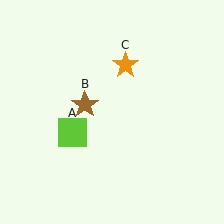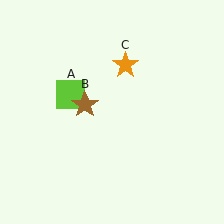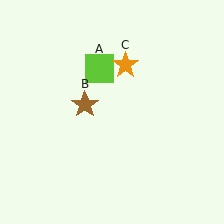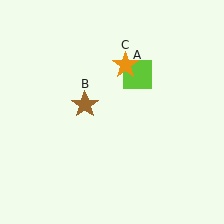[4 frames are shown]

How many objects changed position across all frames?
1 object changed position: lime square (object A).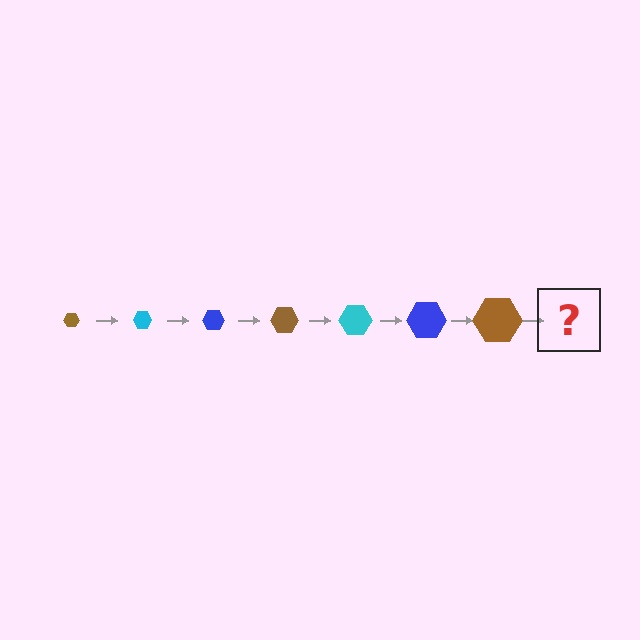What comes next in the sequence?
The next element should be a cyan hexagon, larger than the previous one.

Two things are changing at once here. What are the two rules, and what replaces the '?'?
The two rules are that the hexagon grows larger each step and the color cycles through brown, cyan, and blue. The '?' should be a cyan hexagon, larger than the previous one.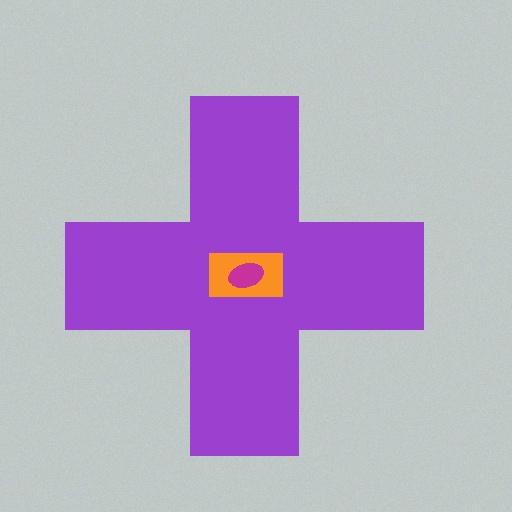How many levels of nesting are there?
3.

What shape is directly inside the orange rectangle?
The magenta ellipse.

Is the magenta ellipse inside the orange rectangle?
Yes.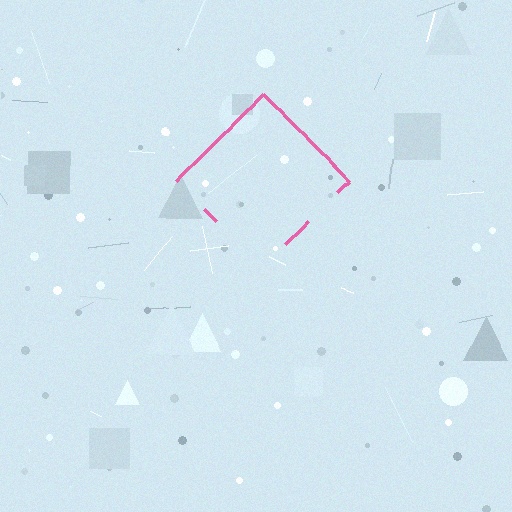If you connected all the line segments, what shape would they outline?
They would outline a diamond.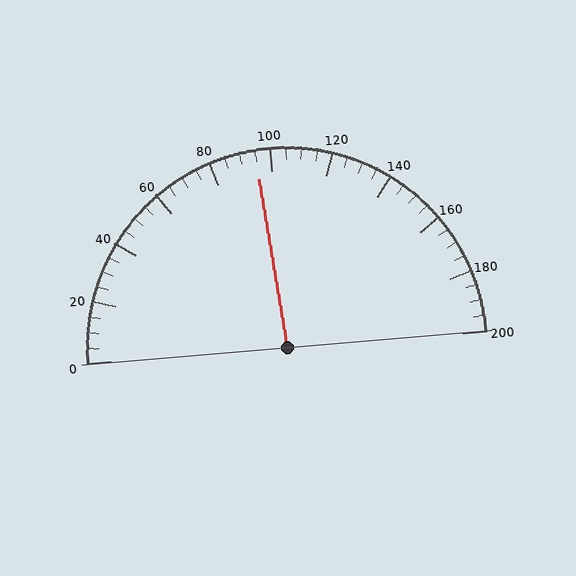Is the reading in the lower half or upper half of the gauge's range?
The reading is in the lower half of the range (0 to 200).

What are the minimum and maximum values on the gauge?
The gauge ranges from 0 to 200.